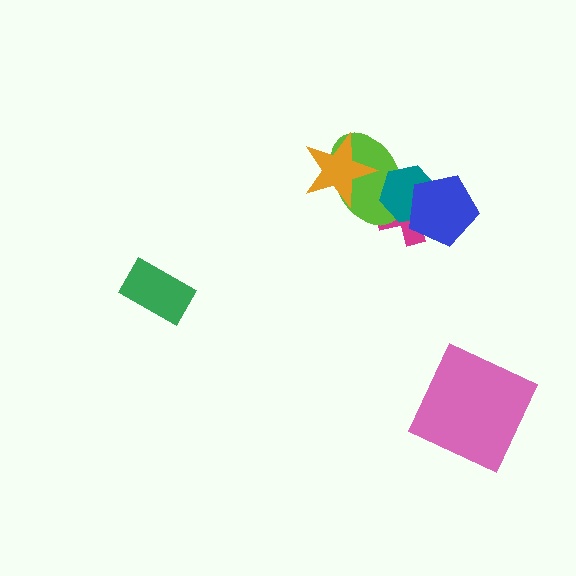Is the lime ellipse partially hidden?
Yes, it is partially covered by another shape.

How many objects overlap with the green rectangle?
0 objects overlap with the green rectangle.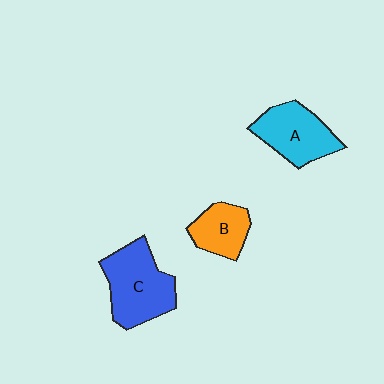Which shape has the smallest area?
Shape B (orange).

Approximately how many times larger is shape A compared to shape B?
Approximately 1.4 times.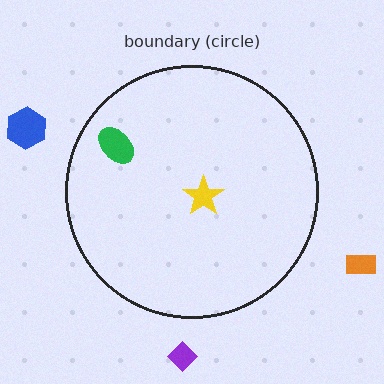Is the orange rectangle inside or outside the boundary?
Outside.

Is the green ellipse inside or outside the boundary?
Inside.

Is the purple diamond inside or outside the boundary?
Outside.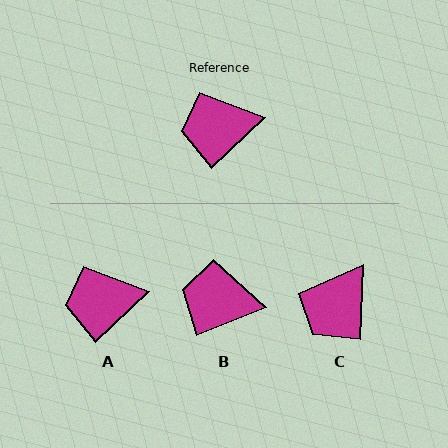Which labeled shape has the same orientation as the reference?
A.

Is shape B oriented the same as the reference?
No, it is off by about 21 degrees.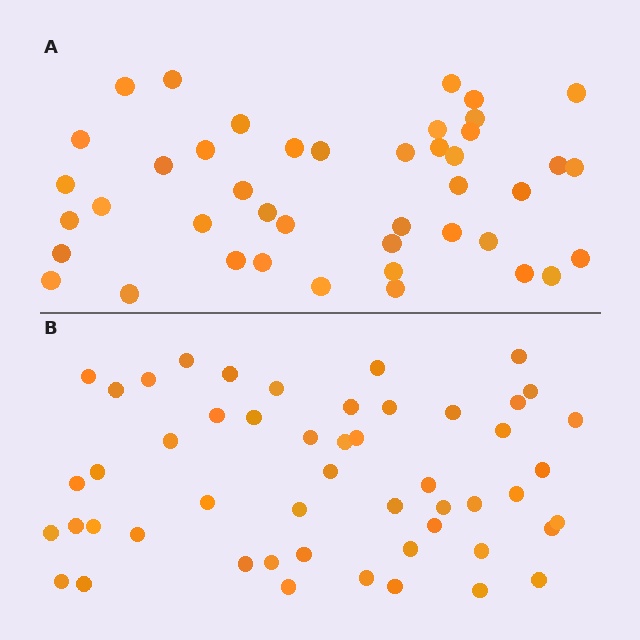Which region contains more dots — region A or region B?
Region B (the bottom region) has more dots.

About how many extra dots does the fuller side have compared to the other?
Region B has roughly 8 or so more dots than region A.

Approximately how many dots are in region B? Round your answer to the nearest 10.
About 50 dots. (The exact count is 51, which rounds to 50.)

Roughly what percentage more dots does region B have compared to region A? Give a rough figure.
About 20% more.